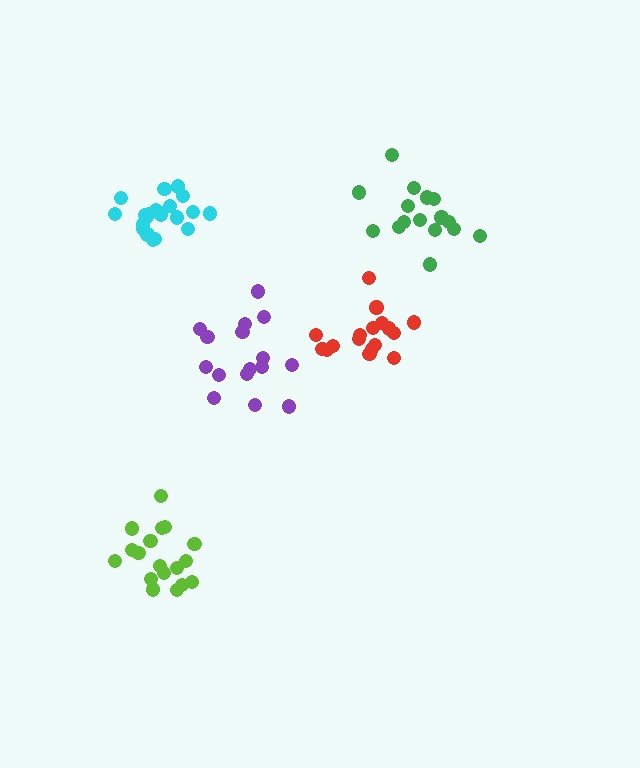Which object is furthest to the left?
The cyan cluster is leftmost.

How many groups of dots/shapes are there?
There are 5 groups.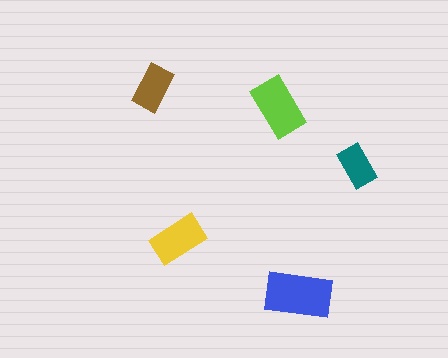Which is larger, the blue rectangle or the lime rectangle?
The blue one.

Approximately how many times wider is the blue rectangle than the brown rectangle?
About 1.5 times wider.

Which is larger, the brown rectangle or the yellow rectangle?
The yellow one.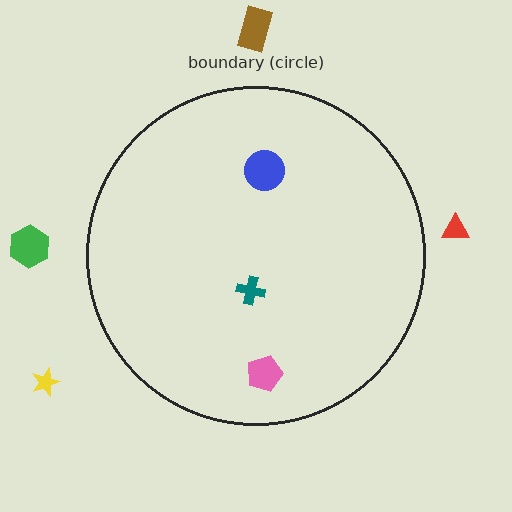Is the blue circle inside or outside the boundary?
Inside.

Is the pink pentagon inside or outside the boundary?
Inside.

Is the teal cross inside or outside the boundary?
Inside.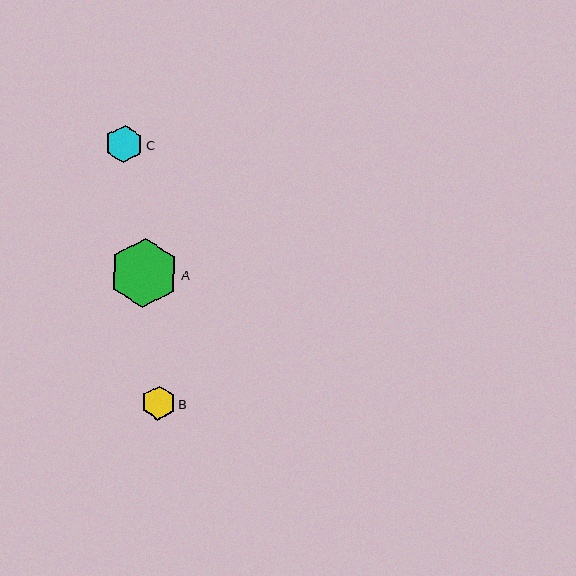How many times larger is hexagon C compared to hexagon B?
Hexagon C is approximately 1.1 times the size of hexagon B.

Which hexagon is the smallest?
Hexagon B is the smallest with a size of approximately 34 pixels.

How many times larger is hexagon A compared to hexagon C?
Hexagon A is approximately 1.8 times the size of hexagon C.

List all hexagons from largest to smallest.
From largest to smallest: A, C, B.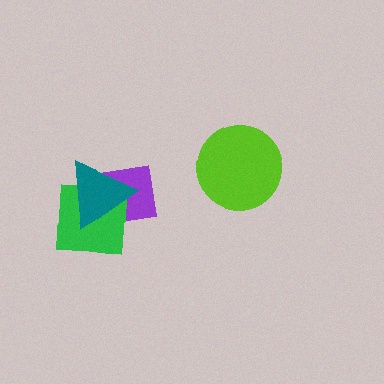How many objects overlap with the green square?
2 objects overlap with the green square.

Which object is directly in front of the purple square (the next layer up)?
The green square is directly in front of the purple square.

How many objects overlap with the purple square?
2 objects overlap with the purple square.